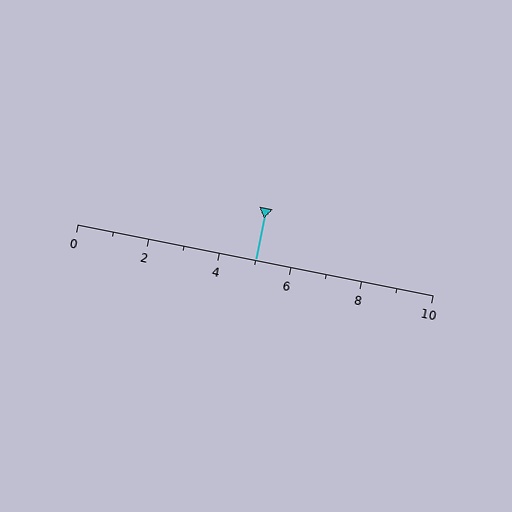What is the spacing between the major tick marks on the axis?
The major ticks are spaced 2 apart.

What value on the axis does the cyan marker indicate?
The marker indicates approximately 5.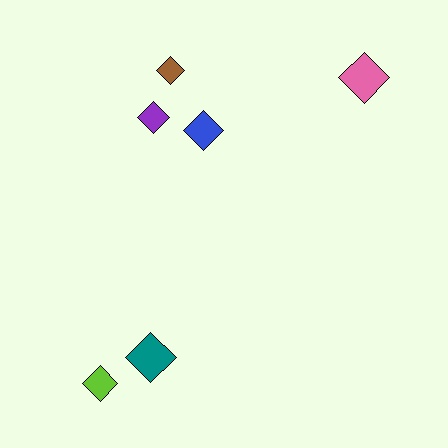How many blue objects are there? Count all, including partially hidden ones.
There is 1 blue object.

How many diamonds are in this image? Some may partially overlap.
There are 6 diamonds.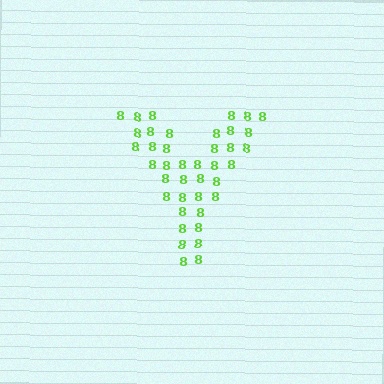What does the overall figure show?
The overall figure shows the letter Y.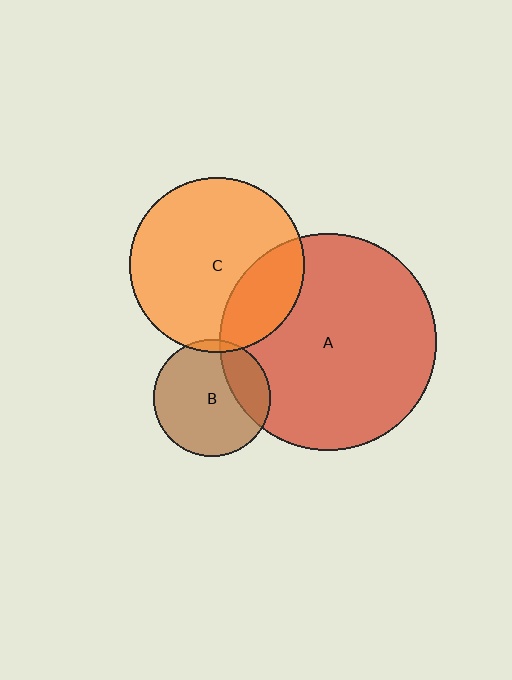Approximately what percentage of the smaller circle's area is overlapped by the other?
Approximately 5%.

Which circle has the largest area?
Circle A (red).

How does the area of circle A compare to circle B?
Approximately 3.5 times.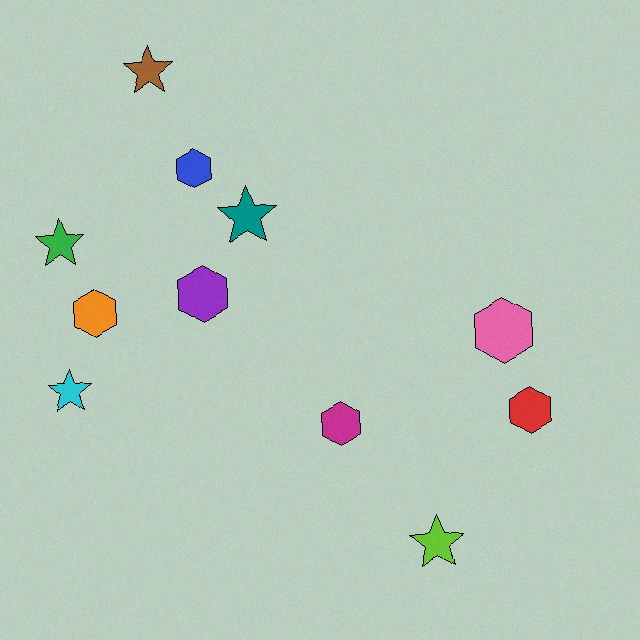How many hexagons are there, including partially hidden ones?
There are 6 hexagons.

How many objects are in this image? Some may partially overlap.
There are 11 objects.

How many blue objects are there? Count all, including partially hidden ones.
There is 1 blue object.